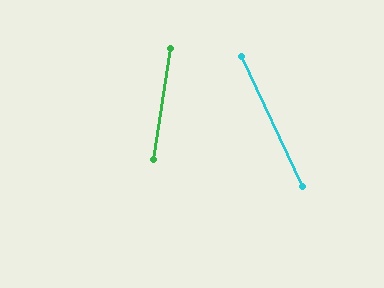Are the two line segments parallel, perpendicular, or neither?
Neither parallel nor perpendicular — they differ by about 34°.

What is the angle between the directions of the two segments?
Approximately 34 degrees.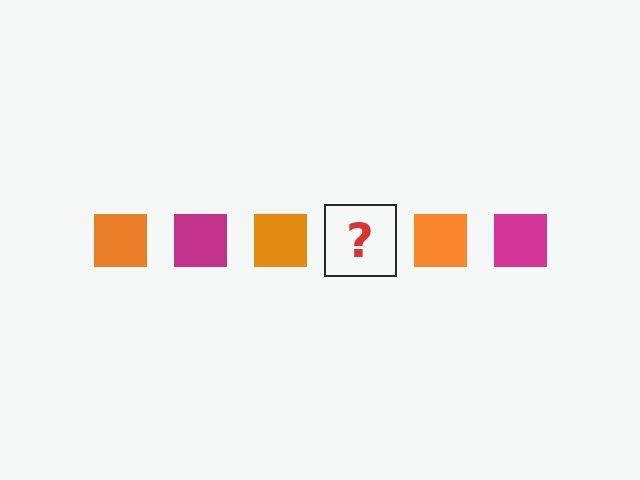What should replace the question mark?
The question mark should be replaced with a magenta square.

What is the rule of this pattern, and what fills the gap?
The rule is that the pattern cycles through orange, magenta squares. The gap should be filled with a magenta square.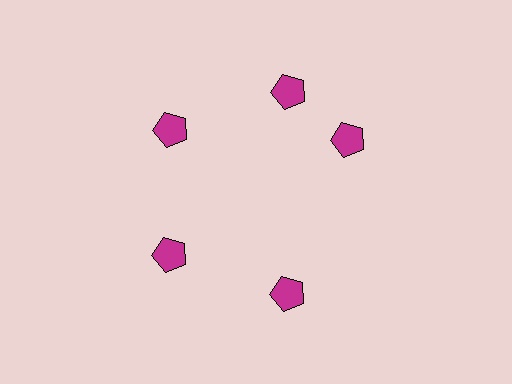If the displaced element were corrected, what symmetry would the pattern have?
It would have 5-fold rotational symmetry — the pattern would map onto itself every 72 degrees.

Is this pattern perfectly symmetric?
No. The 5 magenta pentagons are arranged in a ring, but one element near the 3 o'clock position is rotated out of alignment along the ring, breaking the 5-fold rotational symmetry.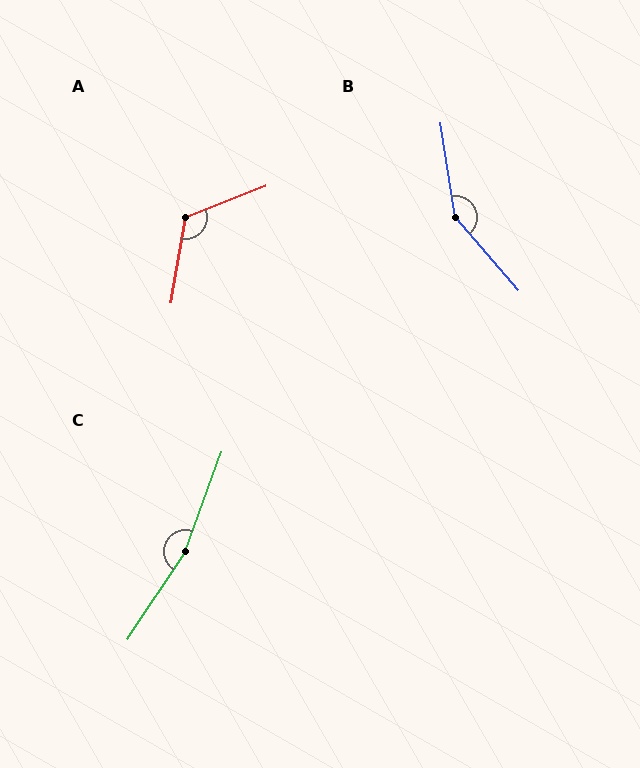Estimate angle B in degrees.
Approximately 148 degrees.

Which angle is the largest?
C, at approximately 166 degrees.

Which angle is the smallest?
A, at approximately 121 degrees.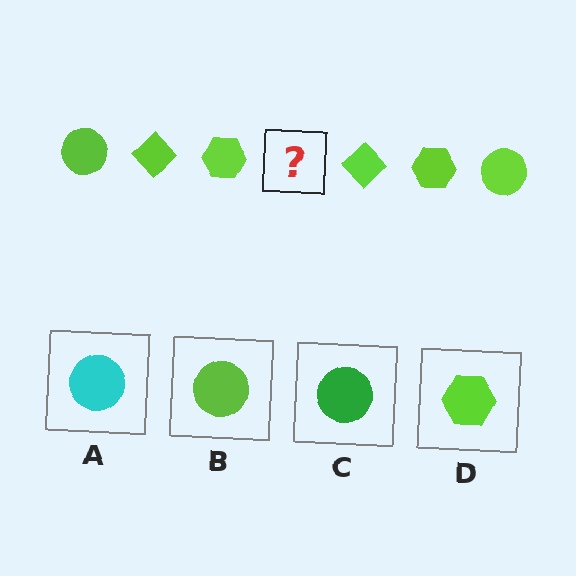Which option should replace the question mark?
Option B.